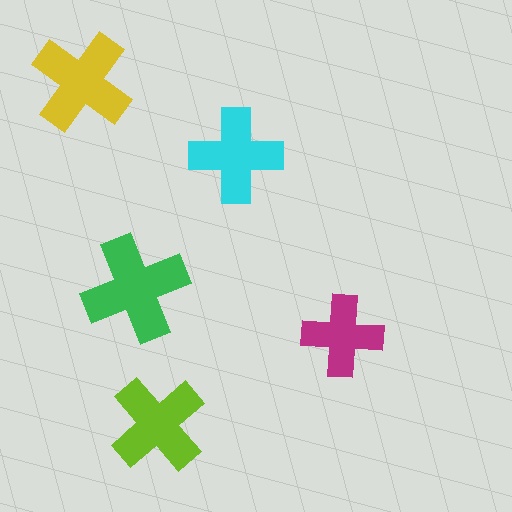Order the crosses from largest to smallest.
the green one, the yellow one, the lime one, the cyan one, the magenta one.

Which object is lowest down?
The lime cross is bottommost.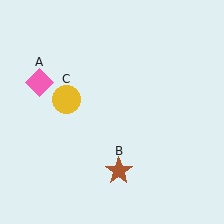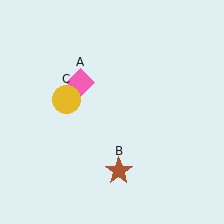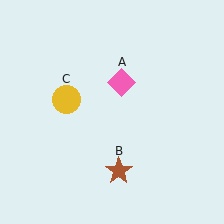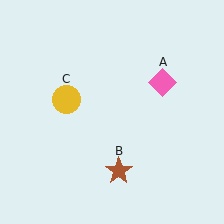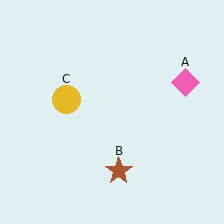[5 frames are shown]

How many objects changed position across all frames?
1 object changed position: pink diamond (object A).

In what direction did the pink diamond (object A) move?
The pink diamond (object A) moved right.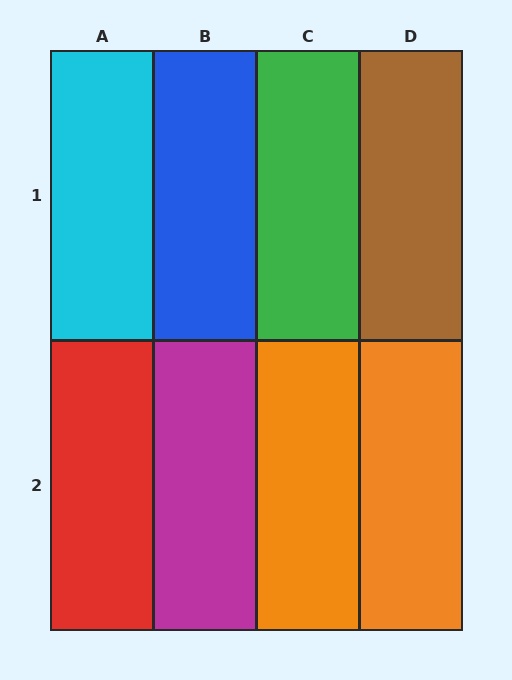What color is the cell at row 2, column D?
Orange.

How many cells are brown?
1 cell is brown.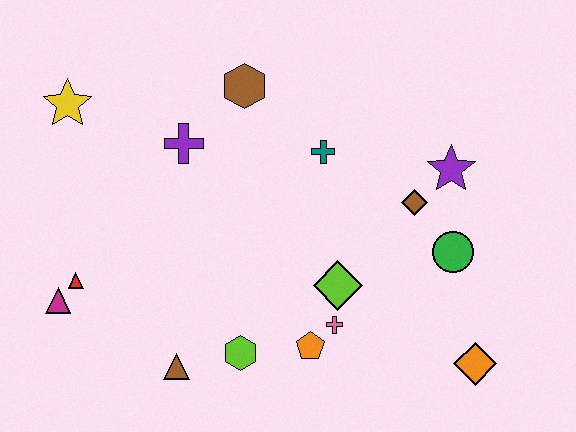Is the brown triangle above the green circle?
No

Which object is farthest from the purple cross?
The orange diamond is farthest from the purple cross.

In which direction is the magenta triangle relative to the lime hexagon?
The magenta triangle is to the left of the lime hexagon.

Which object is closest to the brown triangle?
The lime hexagon is closest to the brown triangle.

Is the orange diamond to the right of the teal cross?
Yes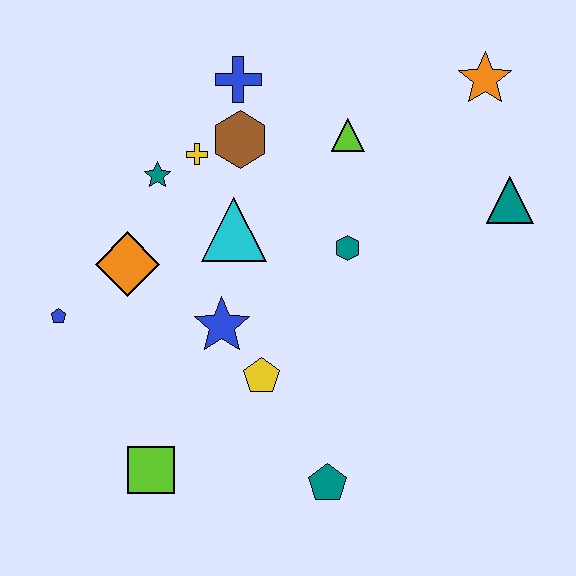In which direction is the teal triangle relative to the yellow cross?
The teal triangle is to the right of the yellow cross.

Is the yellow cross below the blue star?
No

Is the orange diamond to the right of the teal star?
No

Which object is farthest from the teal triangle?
The blue pentagon is farthest from the teal triangle.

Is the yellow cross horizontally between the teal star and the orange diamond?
No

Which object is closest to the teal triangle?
The orange star is closest to the teal triangle.